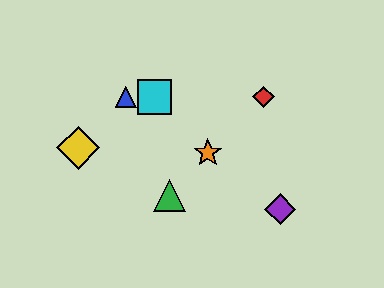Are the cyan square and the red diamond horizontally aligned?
Yes, both are at y≈97.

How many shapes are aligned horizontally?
3 shapes (the red diamond, the blue triangle, the cyan square) are aligned horizontally.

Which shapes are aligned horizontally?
The red diamond, the blue triangle, the cyan square are aligned horizontally.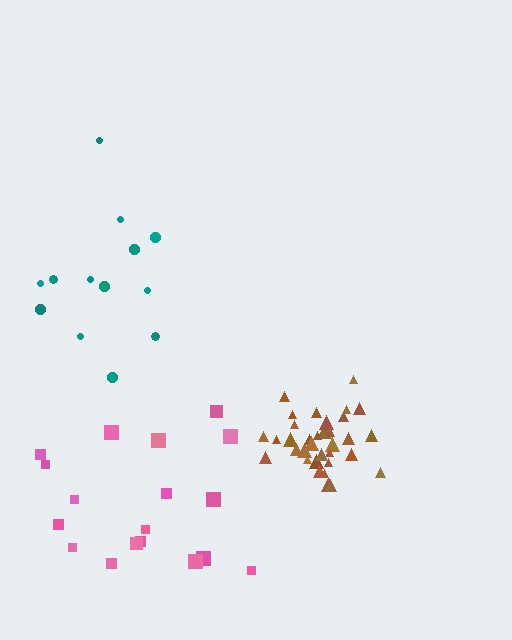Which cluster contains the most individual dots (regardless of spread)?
Brown (35).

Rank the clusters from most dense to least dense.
brown, teal, pink.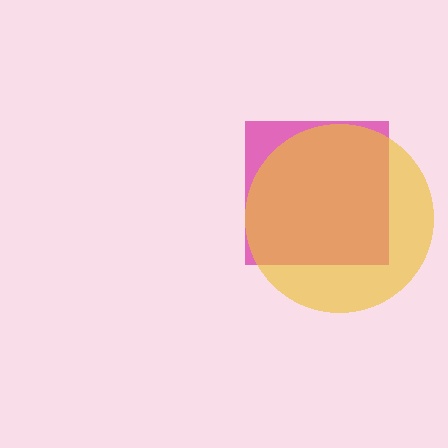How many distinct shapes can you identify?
There are 2 distinct shapes: a magenta square, a yellow circle.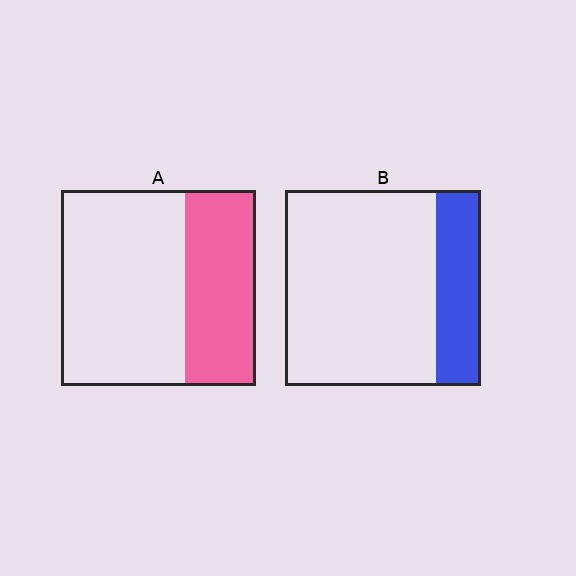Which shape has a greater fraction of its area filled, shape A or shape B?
Shape A.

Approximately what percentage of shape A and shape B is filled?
A is approximately 35% and B is approximately 25%.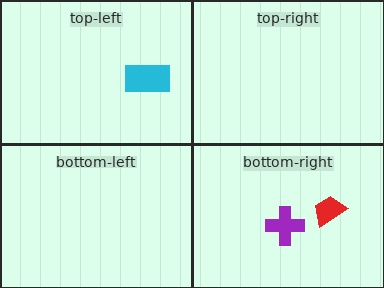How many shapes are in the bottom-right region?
2.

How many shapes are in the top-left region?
1.